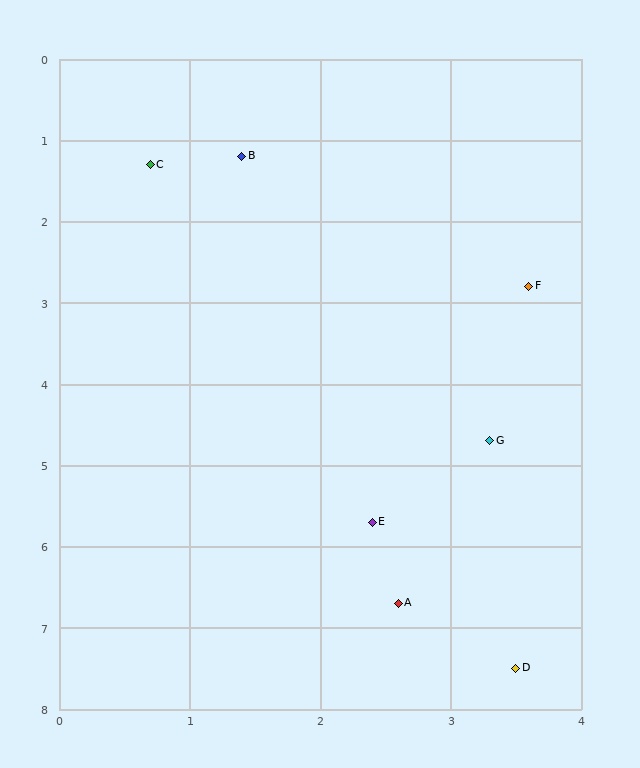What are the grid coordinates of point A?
Point A is at approximately (2.6, 6.7).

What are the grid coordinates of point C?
Point C is at approximately (0.7, 1.3).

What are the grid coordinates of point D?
Point D is at approximately (3.5, 7.5).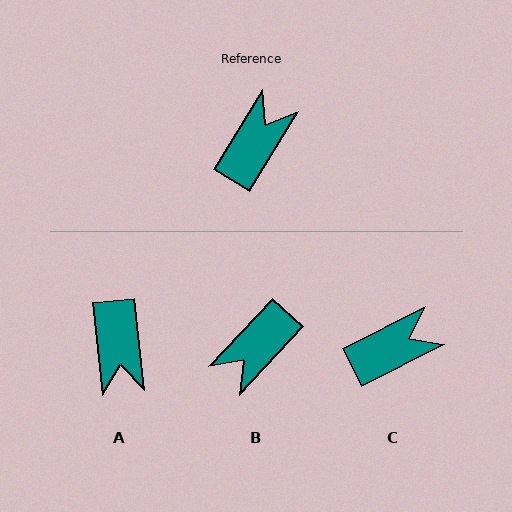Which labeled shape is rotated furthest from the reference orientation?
B, about 169 degrees away.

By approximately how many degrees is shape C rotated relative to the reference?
Approximately 32 degrees clockwise.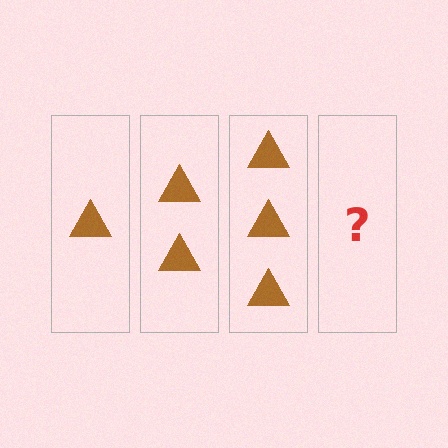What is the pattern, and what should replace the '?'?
The pattern is that each step adds one more triangle. The '?' should be 4 triangles.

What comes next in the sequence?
The next element should be 4 triangles.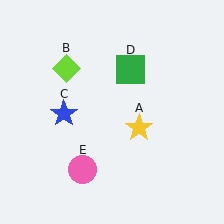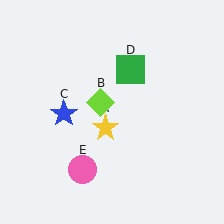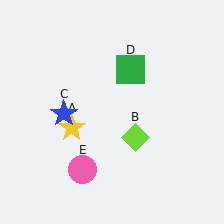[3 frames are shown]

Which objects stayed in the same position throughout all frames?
Blue star (object C) and green square (object D) and pink circle (object E) remained stationary.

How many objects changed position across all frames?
2 objects changed position: yellow star (object A), lime diamond (object B).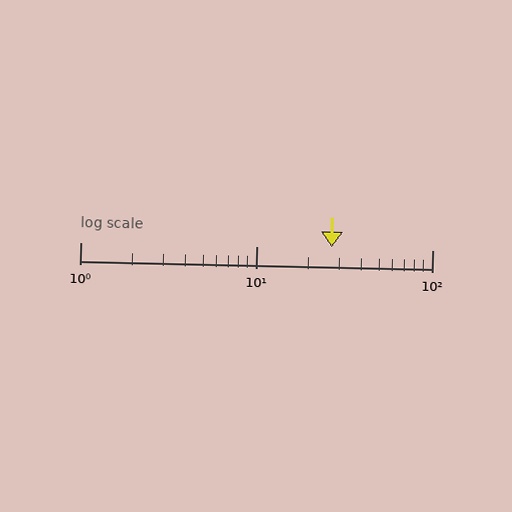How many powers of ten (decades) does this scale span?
The scale spans 2 decades, from 1 to 100.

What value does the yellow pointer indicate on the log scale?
The pointer indicates approximately 27.